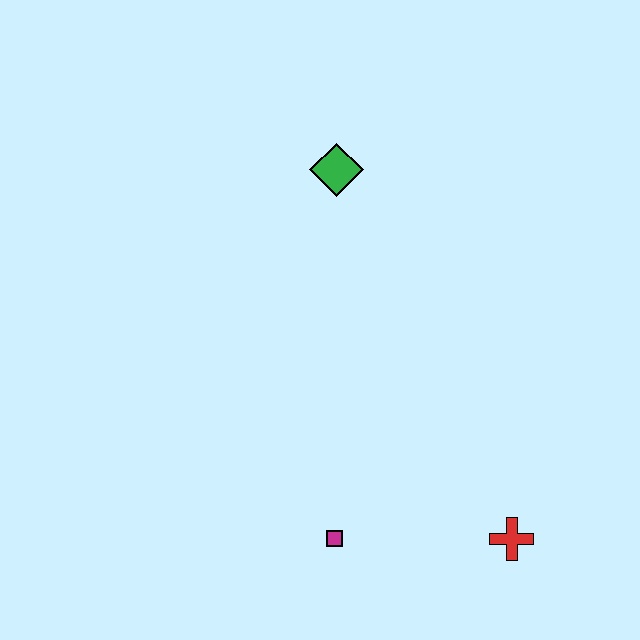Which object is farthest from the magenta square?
The green diamond is farthest from the magenta square.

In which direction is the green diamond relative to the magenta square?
The green diamond is above the magenta square.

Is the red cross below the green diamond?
Yes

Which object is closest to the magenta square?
The red cross is closest to the magenta square.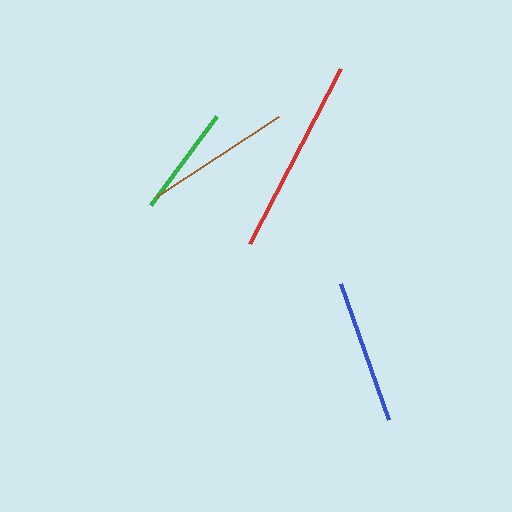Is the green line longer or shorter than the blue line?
The blue line is longer than the green line.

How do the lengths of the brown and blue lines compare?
The brown and blue lines are approximately the same length.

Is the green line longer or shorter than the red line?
The red line is longer than the green line.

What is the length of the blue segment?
The blue segment is approximately 145 pixels long.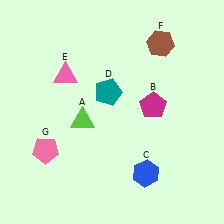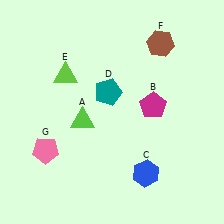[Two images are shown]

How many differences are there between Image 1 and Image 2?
There is 1 difference between the two images.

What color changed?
The triangle (E) changed from pink in Image 1 to lime in Image 2.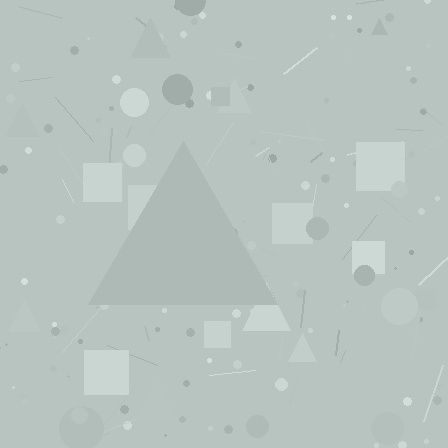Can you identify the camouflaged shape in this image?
The camouflaged shape is a triangle.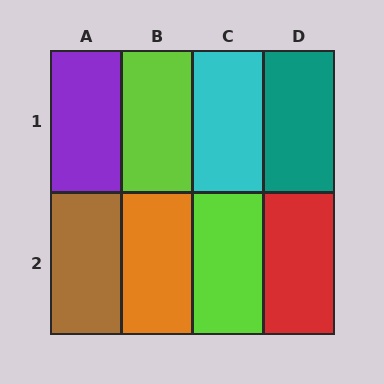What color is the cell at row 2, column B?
Orange.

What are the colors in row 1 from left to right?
Purple, lime, cyan, teal.